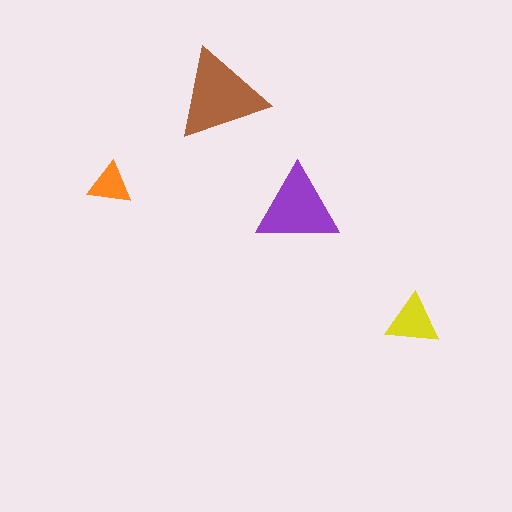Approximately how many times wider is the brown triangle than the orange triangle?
About 2 times wider.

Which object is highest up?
The brown triangle is topmost.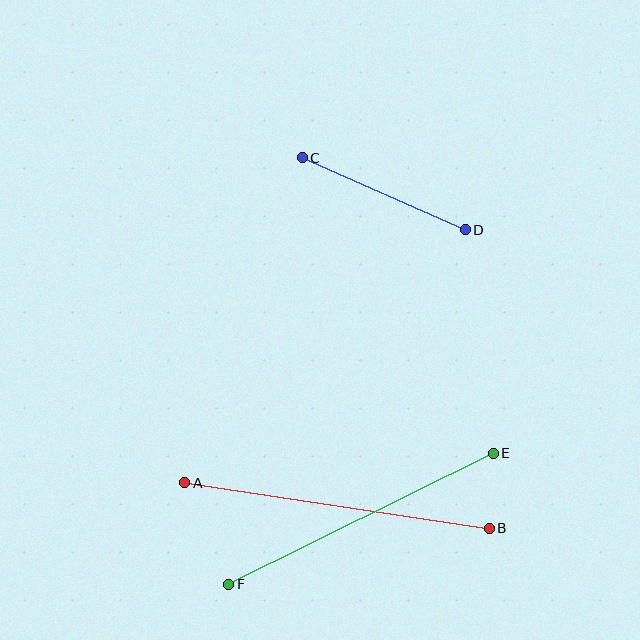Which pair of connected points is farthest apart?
Points A and B are farthest apart.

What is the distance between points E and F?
The distance is approximately 295 pixels.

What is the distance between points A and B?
The distance is approximately 308 pixels.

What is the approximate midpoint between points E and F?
The midpoint is at approximately (361, 519) pixels.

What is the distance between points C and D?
The distance is approximately 178 pixels.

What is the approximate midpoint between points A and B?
The midpoint is at approximately (337, 506) pixels.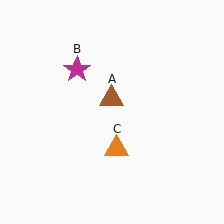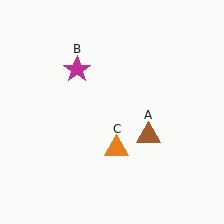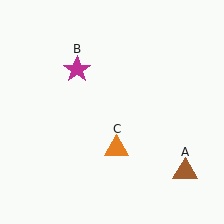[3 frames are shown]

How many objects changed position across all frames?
1 object changed position: brown triangle (object A).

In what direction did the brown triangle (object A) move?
The brown triangle (object A) moved down and to the right.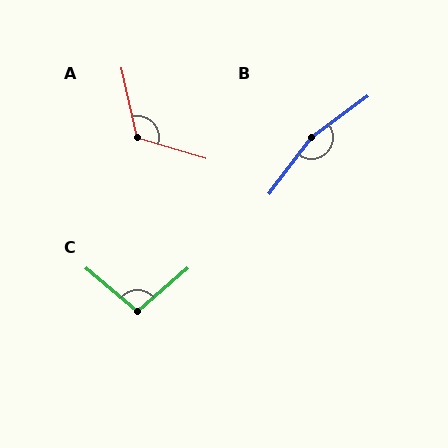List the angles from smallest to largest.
C (99°), A (120°), B (164°).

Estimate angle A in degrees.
Approximately 120 degrees.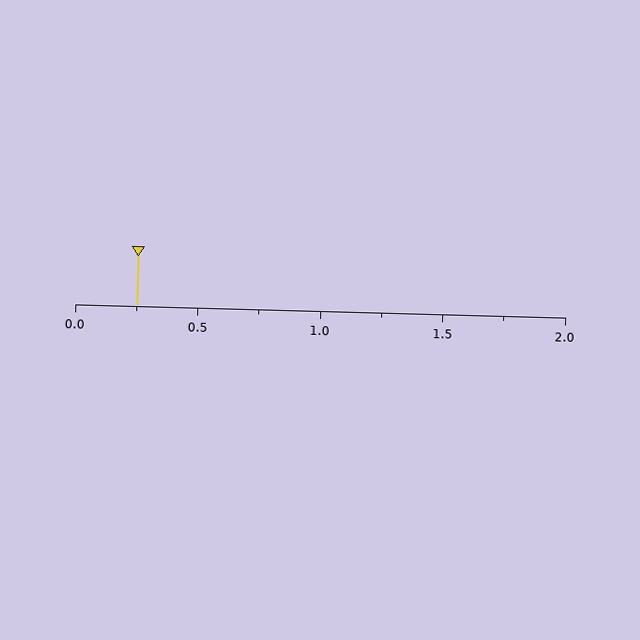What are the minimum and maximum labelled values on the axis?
The axis runs from 0.0 to 2.0.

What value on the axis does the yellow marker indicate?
The marker indicates approximately 0.25.